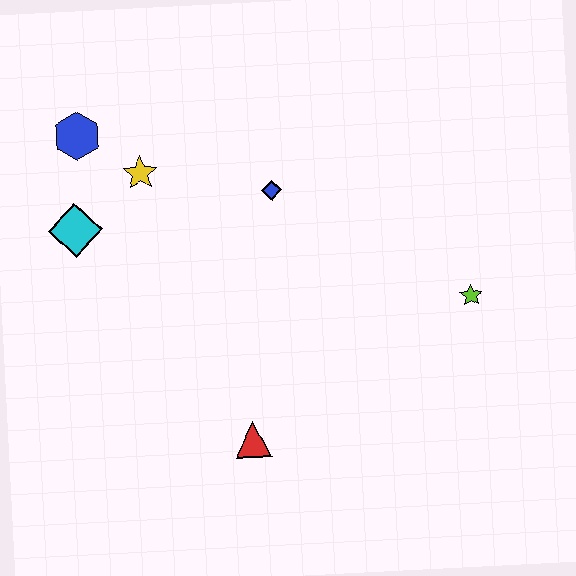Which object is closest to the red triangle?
The blue diamond is closest to the red triangle.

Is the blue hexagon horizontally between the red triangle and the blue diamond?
No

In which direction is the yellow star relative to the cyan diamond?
The yellow star is to the right of the cyan diamond.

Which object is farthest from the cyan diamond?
The lime star is farthest from the cyan diamond.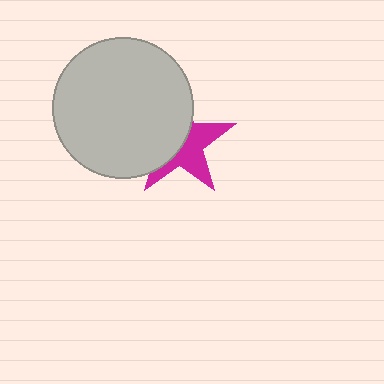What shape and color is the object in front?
The object in front is a light gray circle.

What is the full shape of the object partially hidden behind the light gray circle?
The partially hidden object is a magenta star.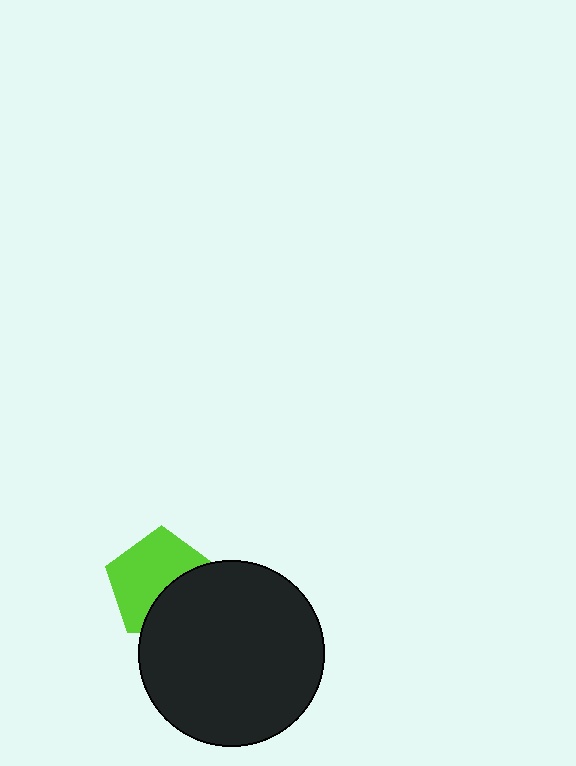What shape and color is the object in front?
The object in front is a black circle.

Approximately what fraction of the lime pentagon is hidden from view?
Roughly 39% of the lime pentagon is hidden behind the black circle.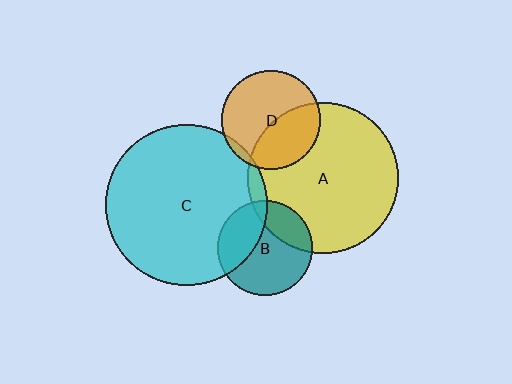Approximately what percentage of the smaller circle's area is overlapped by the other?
Approximately 35%.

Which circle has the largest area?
Circle C (cyan).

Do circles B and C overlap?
Yes.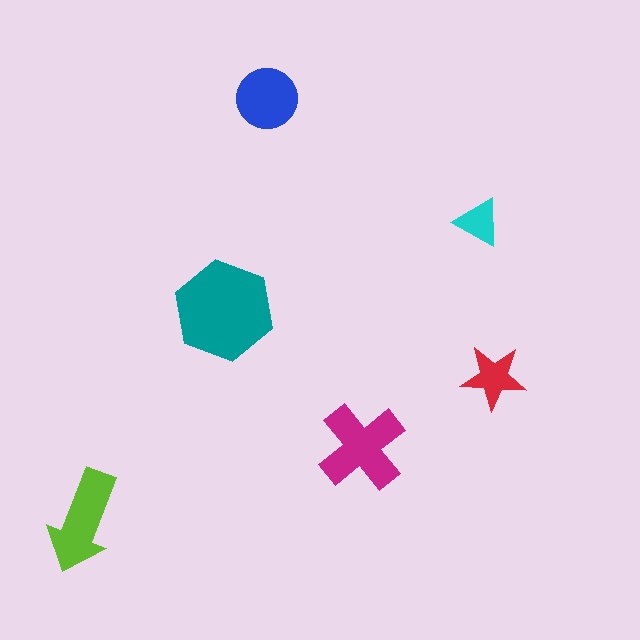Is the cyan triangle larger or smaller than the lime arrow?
Smaller.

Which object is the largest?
The teal hexagon.